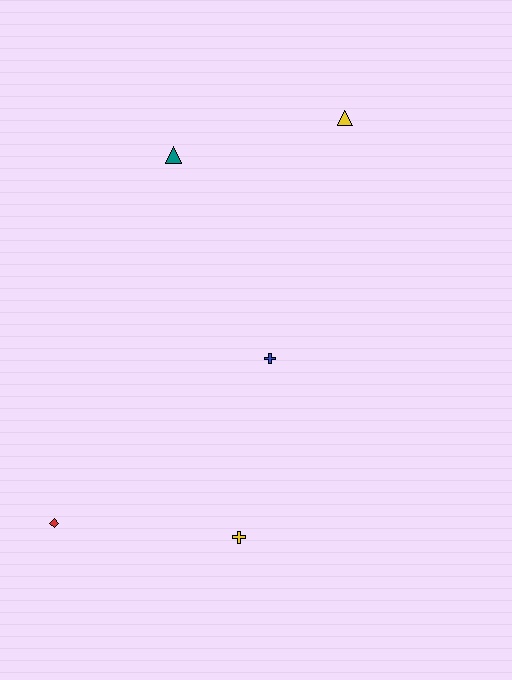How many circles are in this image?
There are no circles.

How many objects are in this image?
There are 5 objects.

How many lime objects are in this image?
There are no lime objects.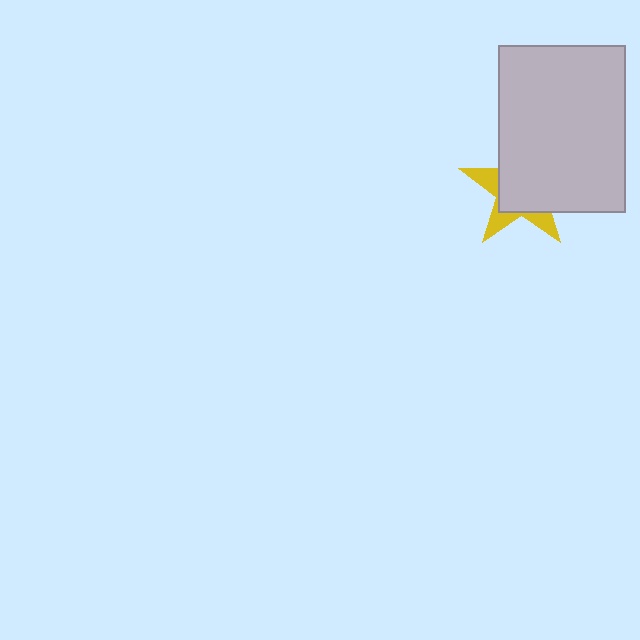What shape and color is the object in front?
The object in front is a light gray rectangle.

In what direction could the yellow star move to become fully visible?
The yellow star could move toward the lower-left. That would shift it out from behind the light gray rectangle entirely.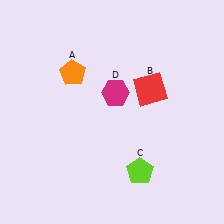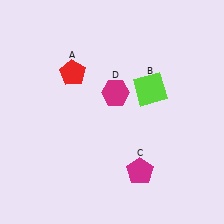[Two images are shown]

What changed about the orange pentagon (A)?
In Image 1, A is orange. In Image 2, it changed to red.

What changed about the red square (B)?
In Image 1, B is red. In Image 2, it changed to lime.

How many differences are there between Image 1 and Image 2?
There are 3 differences between the two images.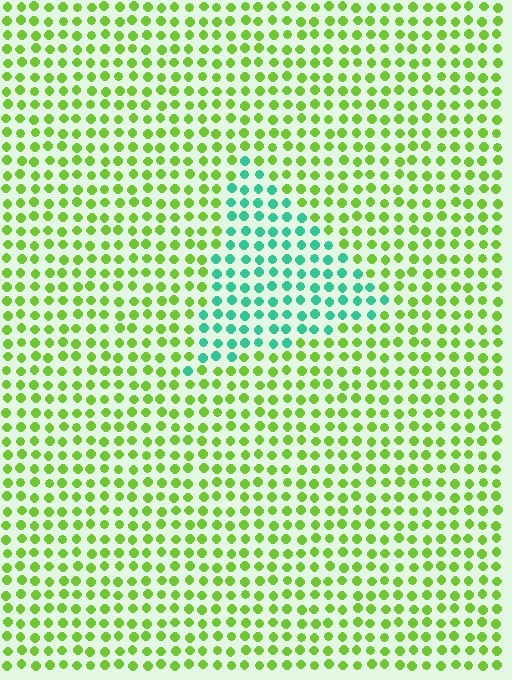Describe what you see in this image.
The image is filled with small lime elements in a uniform arrangement. A triangle-shaped region is visible where the elements are tinted to a slightly different hue, forming a subtle color boundary.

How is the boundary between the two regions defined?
The boundary is defined purely by a slight shift in hue (about 65 degrees). Spacing, size, and orientation are identical on both sides.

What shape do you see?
I see a triangle.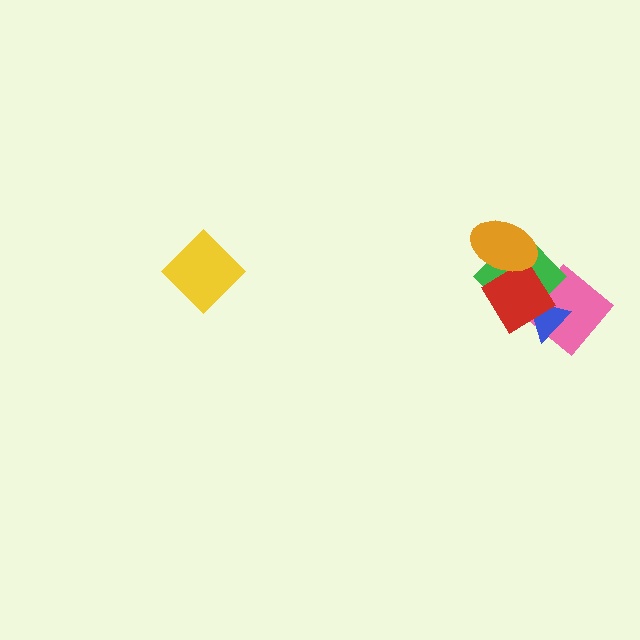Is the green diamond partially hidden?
Yes, it is partially covered by another shape.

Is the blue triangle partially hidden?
Yes, it is partially covered by another shape.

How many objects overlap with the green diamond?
4 objects overlap with the green diamond.